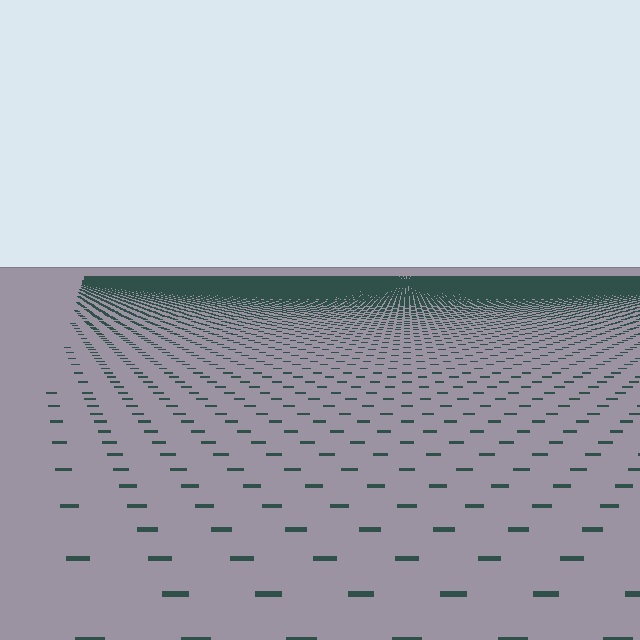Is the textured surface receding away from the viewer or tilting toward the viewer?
The surface is receding away from the viewer. Texture elements get smaller and denser toward the top.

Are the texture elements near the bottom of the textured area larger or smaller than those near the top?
Larger. Near the bottom, elements are closer to the viewer and appear at a bigger on-screen size.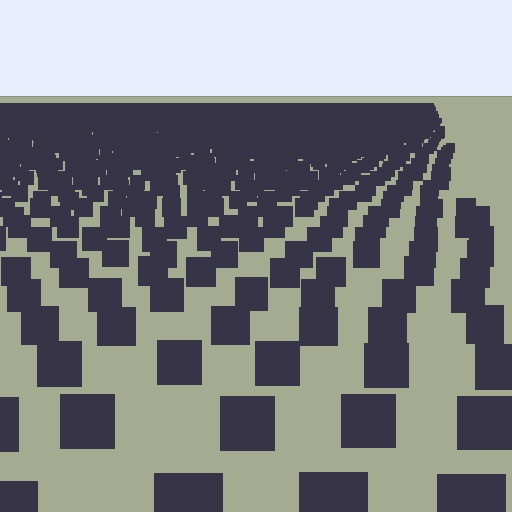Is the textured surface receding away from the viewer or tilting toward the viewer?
The surface is receding away from the viewer. Texture elements get smaller and denser toward the top.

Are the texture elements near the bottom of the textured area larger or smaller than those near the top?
Larger. Near the bottom, elements are closer to the viewer and appear at a bigger on-screen size.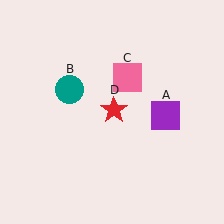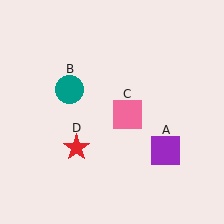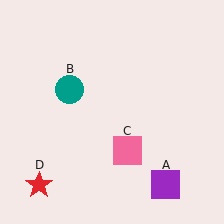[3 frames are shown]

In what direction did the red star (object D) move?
The red star (object D) moved down and to the left.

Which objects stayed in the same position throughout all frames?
Teal circle (object B) remained stationary.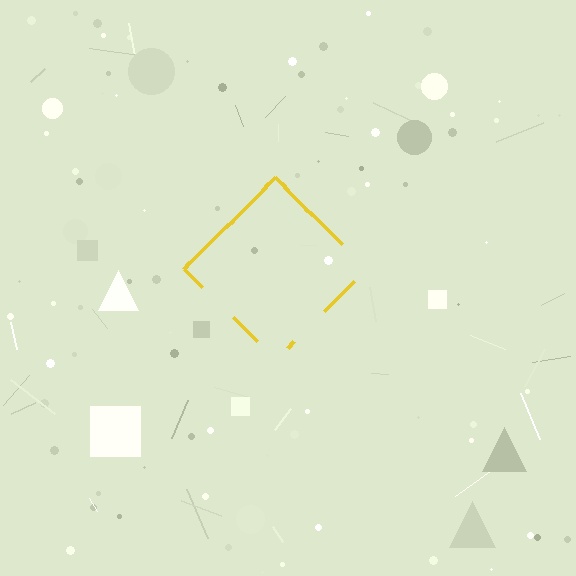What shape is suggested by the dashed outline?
The dashed outline suggests a diamond.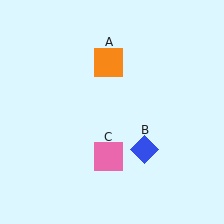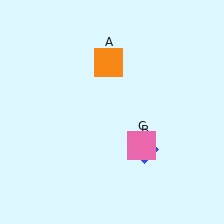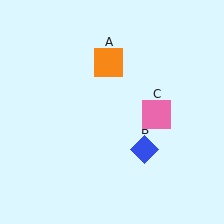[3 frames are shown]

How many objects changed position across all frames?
1 object changed position: pink square (object C).